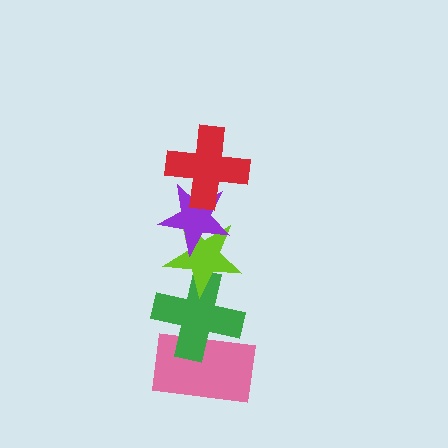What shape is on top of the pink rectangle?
The green cross is on top of the pink rectangle.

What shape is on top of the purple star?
The red cross is on top of the purple star.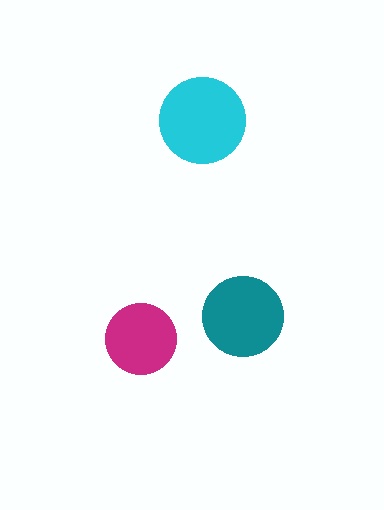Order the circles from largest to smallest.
the cyan one, the teal one, the magenta one.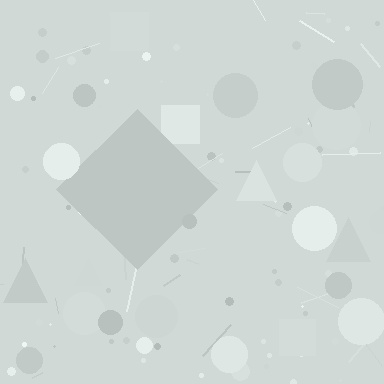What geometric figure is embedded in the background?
A diamond is embedded in the background.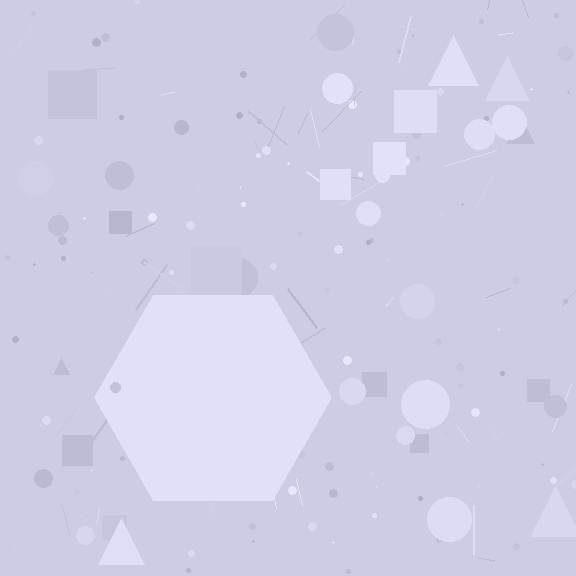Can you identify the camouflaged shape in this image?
The camouflaged shape is a hexagon.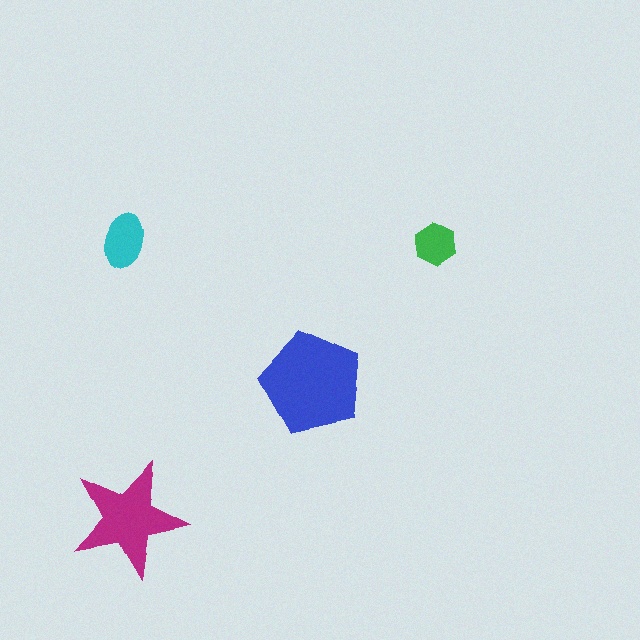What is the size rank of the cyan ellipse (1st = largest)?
3rd.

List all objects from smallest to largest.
The green hexagon, the cyan ellipse, the magenta star, the blue pentagon.